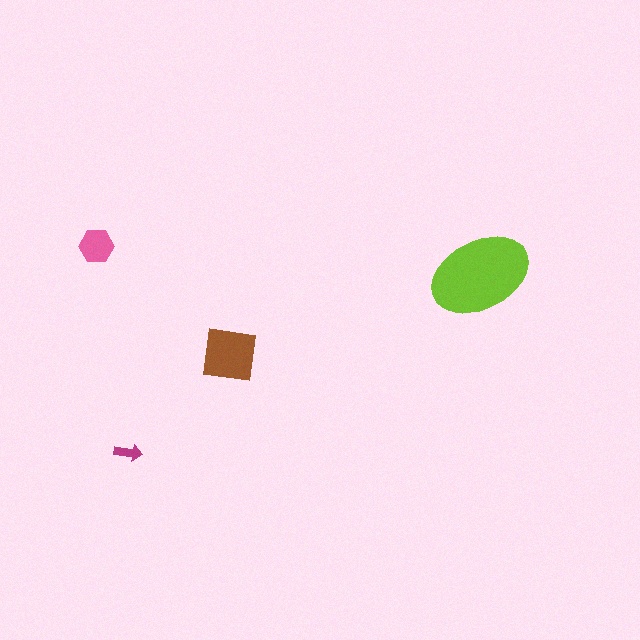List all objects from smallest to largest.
The magenta arrow, the pink hexagon, the brown square, the lime ellipse.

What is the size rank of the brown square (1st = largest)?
2nd.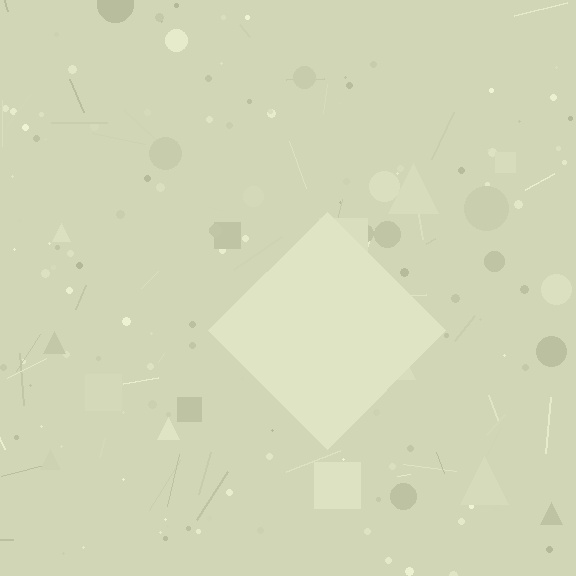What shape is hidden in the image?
A diamond is hidden in the image.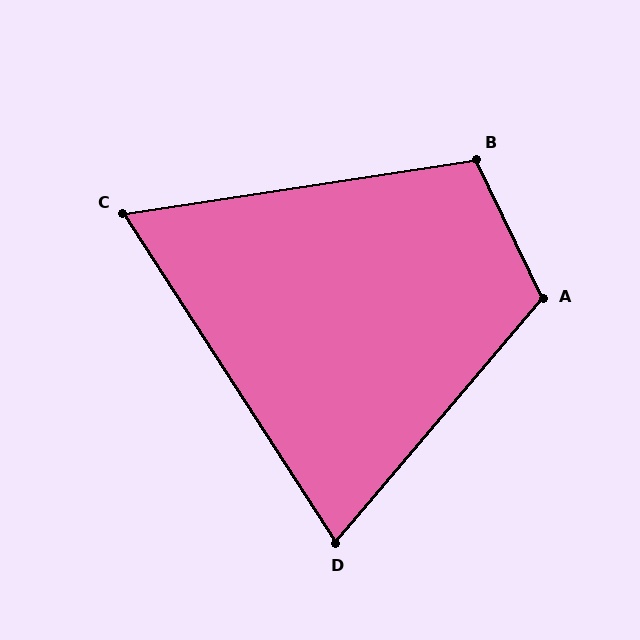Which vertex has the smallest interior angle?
C, at approximately 66 degrees.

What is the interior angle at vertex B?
Approximately 107 degrees (obtuse).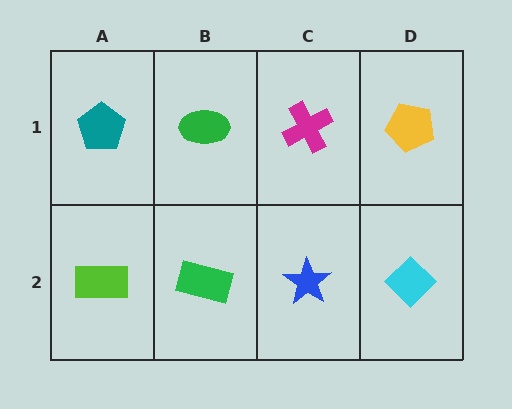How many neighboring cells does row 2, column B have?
3.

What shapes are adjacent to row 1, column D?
A cyan diamond (row 2, column D), a magenta cross (row 1, column C).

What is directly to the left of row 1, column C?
A green ellipse.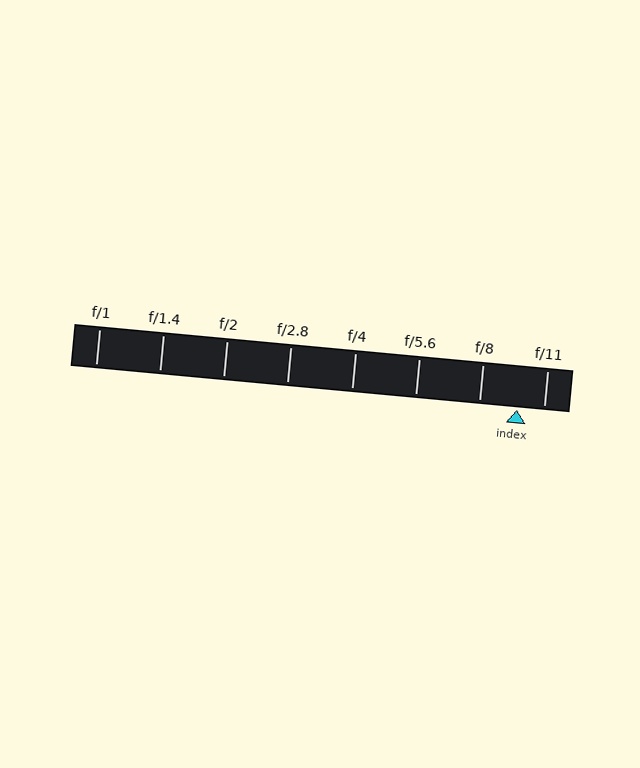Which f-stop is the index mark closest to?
The index mark is closest to f/11.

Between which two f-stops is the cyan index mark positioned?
The index mark is between f/8 and f/11.